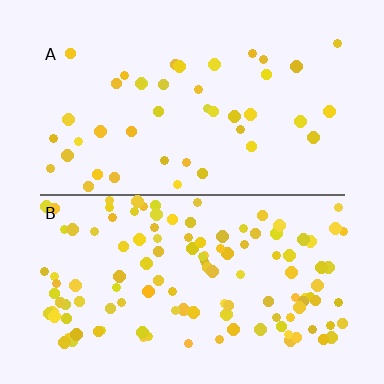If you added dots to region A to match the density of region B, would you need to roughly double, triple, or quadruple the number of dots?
Approximately triple.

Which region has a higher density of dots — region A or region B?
B (the bottom).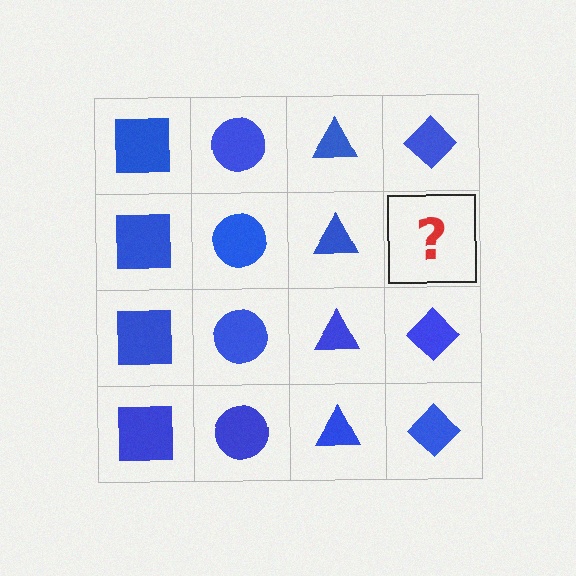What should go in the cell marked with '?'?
The missing cell should contain a blue diamond.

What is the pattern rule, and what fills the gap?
The rule is that each column has a consistent shape. The gap should be filled with a blue diamond.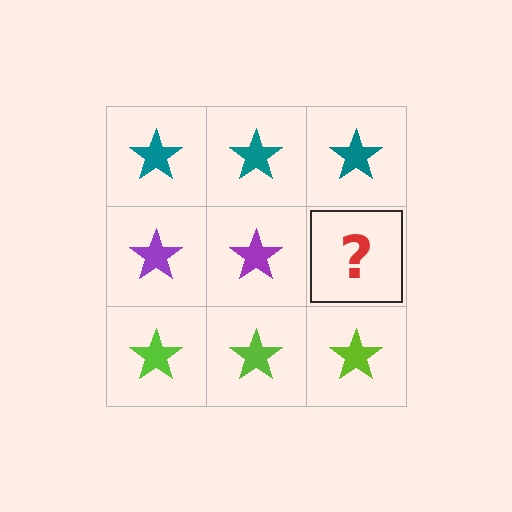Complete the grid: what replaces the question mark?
The question mark should be replaced with a purple star.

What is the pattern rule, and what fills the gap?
The rule is that each row has a consistent color. The gap should be filled with a purple star.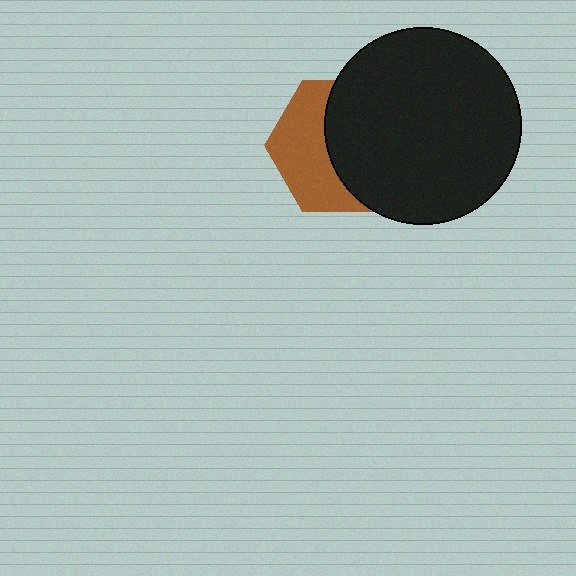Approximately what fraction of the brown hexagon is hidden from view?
Roughly 55% of the brown hexagon is hidden behind the black circle.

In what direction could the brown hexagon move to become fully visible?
The brown hexagon could move left. That would shift it out from behind the black circle entirely.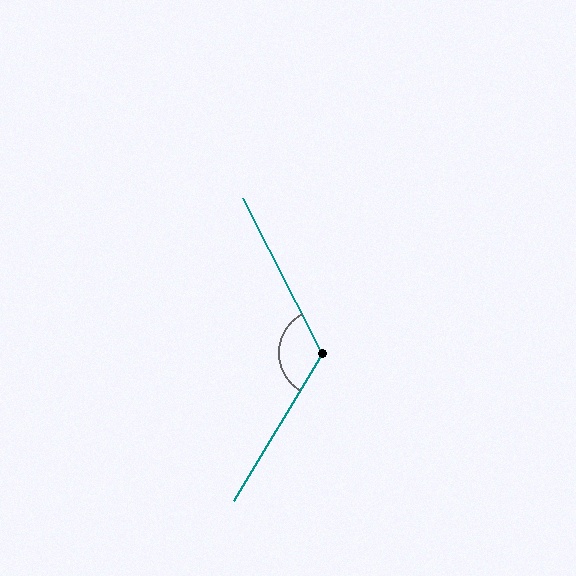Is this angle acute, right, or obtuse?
It is obtuse.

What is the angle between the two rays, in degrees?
Approximately 122 degrees.